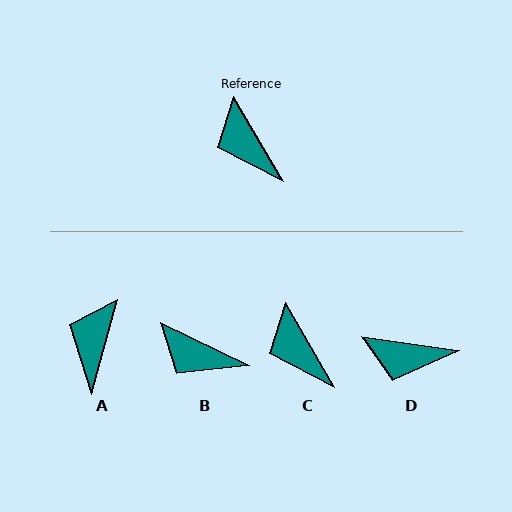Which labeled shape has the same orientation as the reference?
C.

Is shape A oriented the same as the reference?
No, it is off by about 46 degrees.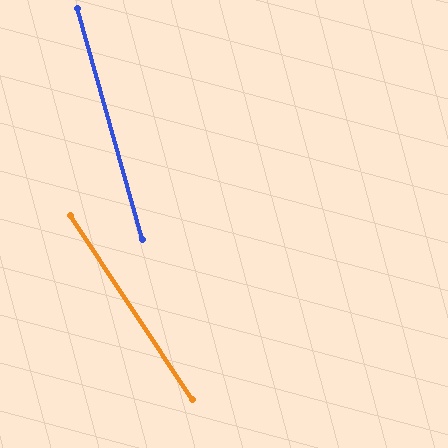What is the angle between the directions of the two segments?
Approximately 18 degrees.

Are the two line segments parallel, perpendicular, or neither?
Neither parallel nor perpendicular — they differ by about 18°.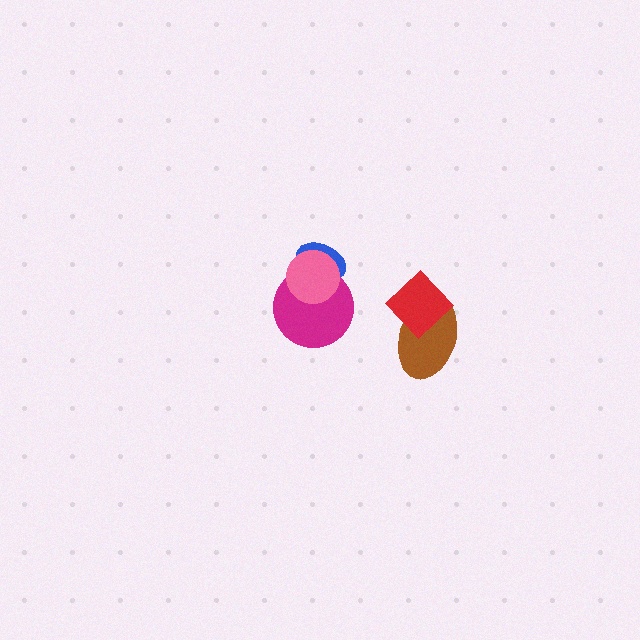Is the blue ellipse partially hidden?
Yes, it is partially covered by another shape.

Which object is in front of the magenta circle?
The pink circle is in front of the magenta circle.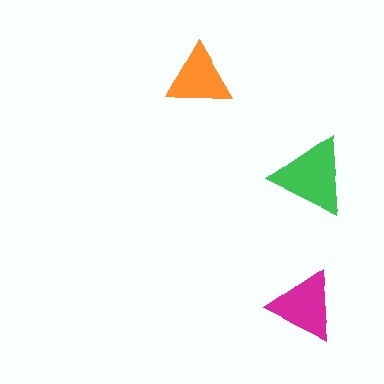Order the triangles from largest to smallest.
the green one, the magenta one, the orange one.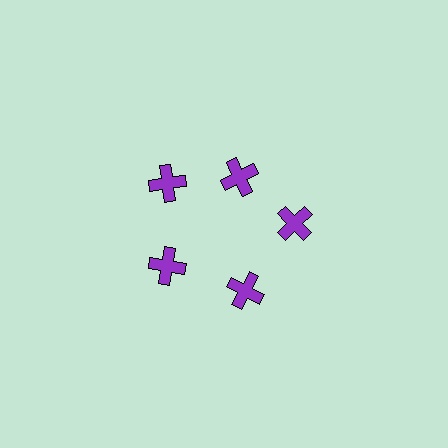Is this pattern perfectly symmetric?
No. The 5 purple crosses are arranged in a ring, but one element near the 1 o'clock position is pulled inward toward the center, breaking the 5-fold rotational symmetry.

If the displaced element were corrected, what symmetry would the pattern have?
It would have 5-fold rotational symmetry — the pattern would map onto itself every 72 degrees.